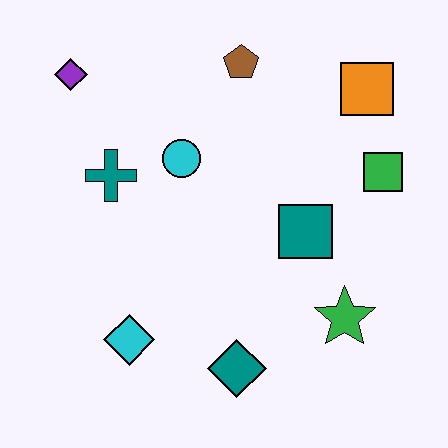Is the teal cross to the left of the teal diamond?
Yes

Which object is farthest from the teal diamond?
The purple diamond is farthest from the teal diamond.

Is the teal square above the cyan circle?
No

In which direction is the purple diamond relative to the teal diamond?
The purple diamond is above the teal diamond.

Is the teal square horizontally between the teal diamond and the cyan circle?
No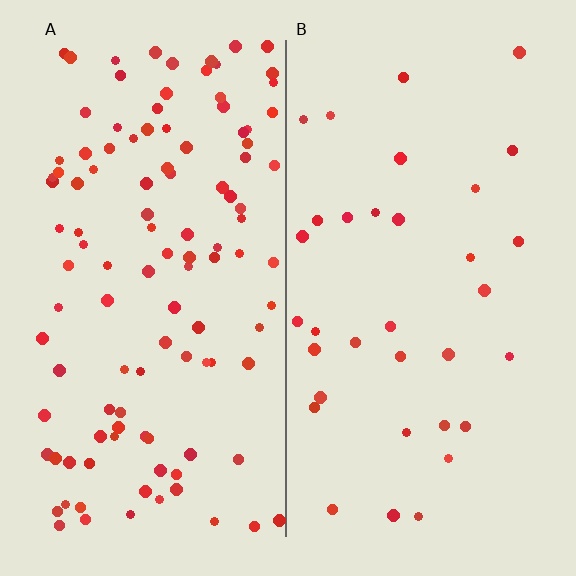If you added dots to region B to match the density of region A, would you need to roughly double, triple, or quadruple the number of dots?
Approximately triple.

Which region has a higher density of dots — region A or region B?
A (the left).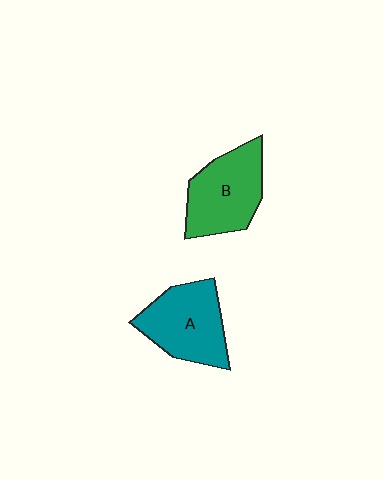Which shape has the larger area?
Shape A (teal).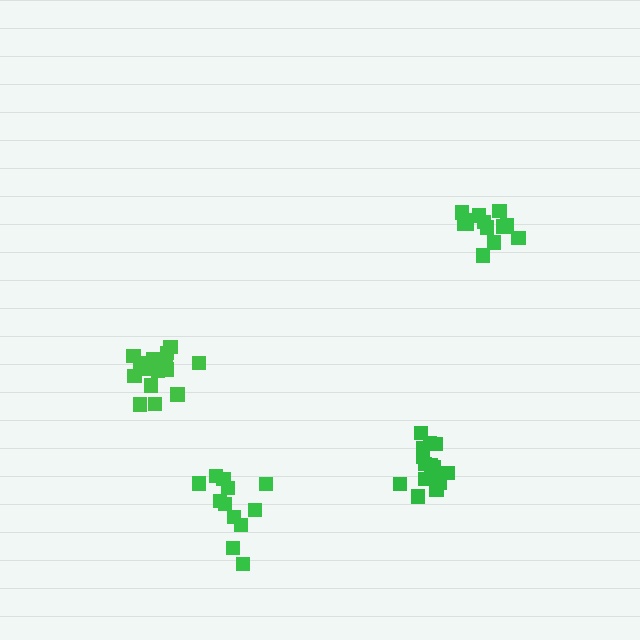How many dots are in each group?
Group 1: 15 dots, Group 2: 13 dots, Group 3: 16 dots, Group 4: 12 dots (56 total).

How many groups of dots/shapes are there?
There are 4 groups.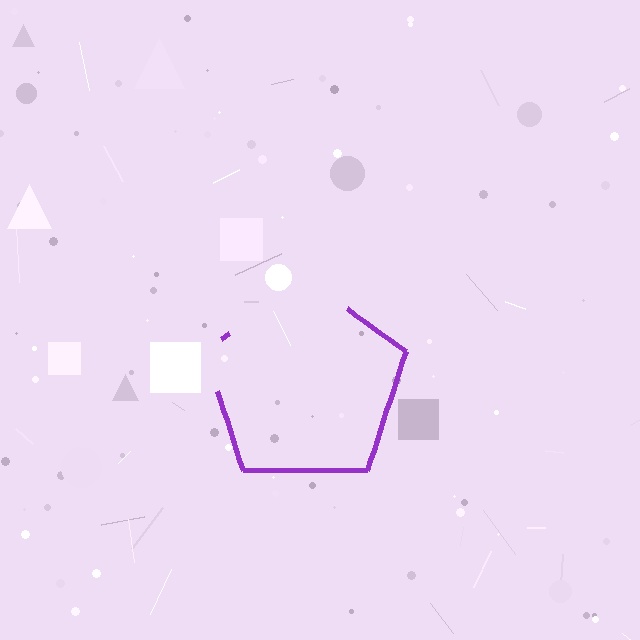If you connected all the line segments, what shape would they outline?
They would outline a pentagon.